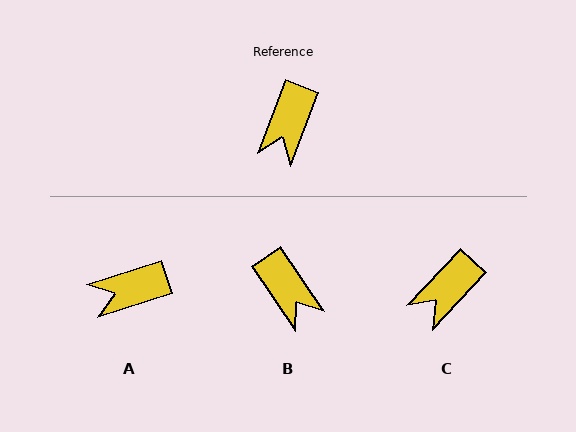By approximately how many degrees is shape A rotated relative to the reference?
Approximately 51 degrees clockwise.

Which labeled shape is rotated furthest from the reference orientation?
B, about 55 degrees away.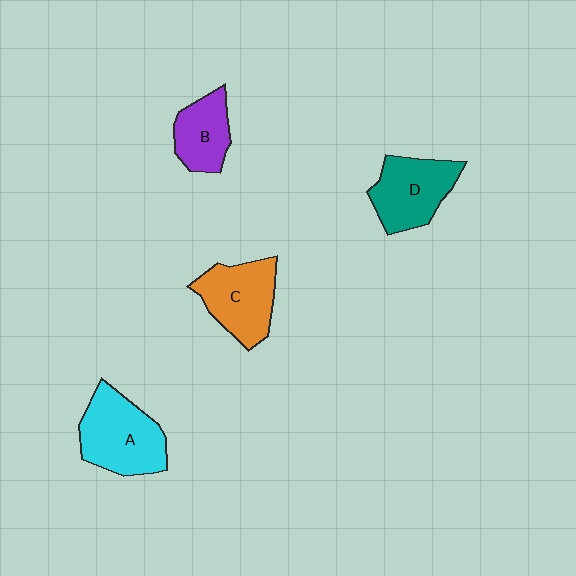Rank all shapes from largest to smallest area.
From largest to smallest: A (cyan), C (orange), D (teal), B (purple).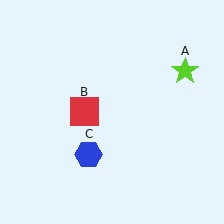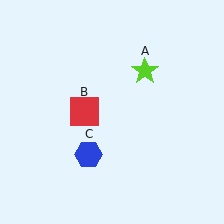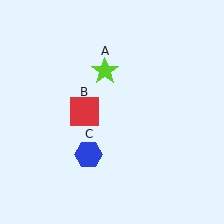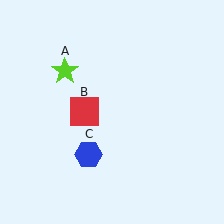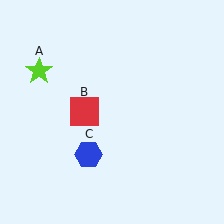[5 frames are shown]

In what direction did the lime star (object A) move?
The lime star (object A) moved left.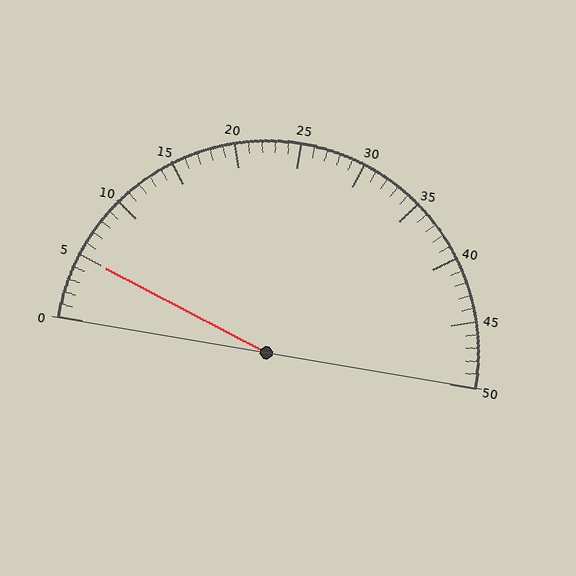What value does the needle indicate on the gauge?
The needle indicates approximately 5.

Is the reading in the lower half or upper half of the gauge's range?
The reading is in the lower half of the range (0 to 50).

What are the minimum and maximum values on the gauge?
The gauge ranges from 0 to 50.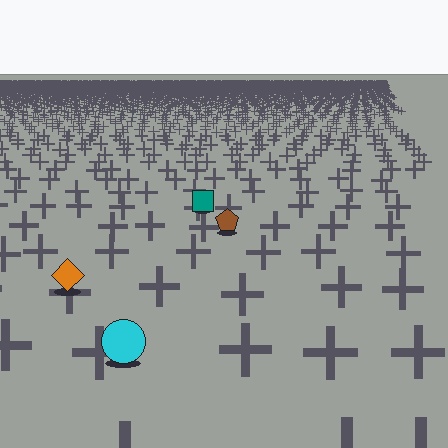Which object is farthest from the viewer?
The teal square is farthest from the viewer. It appears smaller and the ground texture around it is denser.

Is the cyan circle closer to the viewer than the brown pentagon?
Yes. The cyan circle is closer — you can tell from the texture gradient: the ground texture is coarser near it.